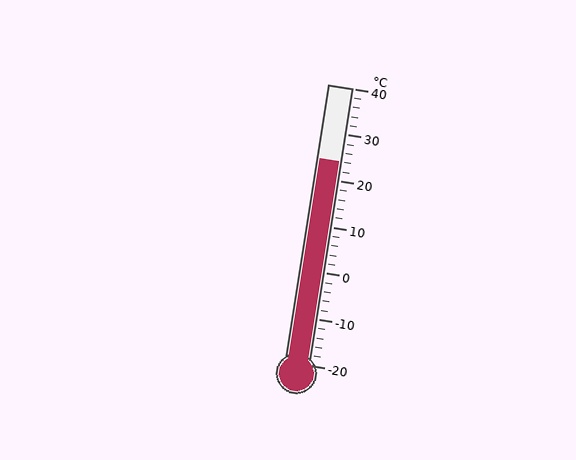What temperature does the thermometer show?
The thermometer shows approximately 24°C.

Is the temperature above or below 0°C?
The temperature is above 0°C.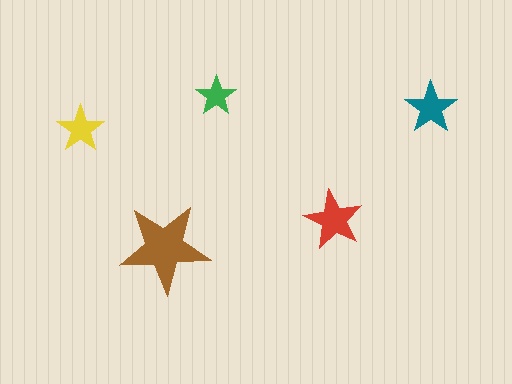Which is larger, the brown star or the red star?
The brown one.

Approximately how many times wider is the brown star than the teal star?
About 1.5 times wider.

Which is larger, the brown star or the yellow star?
The brown one.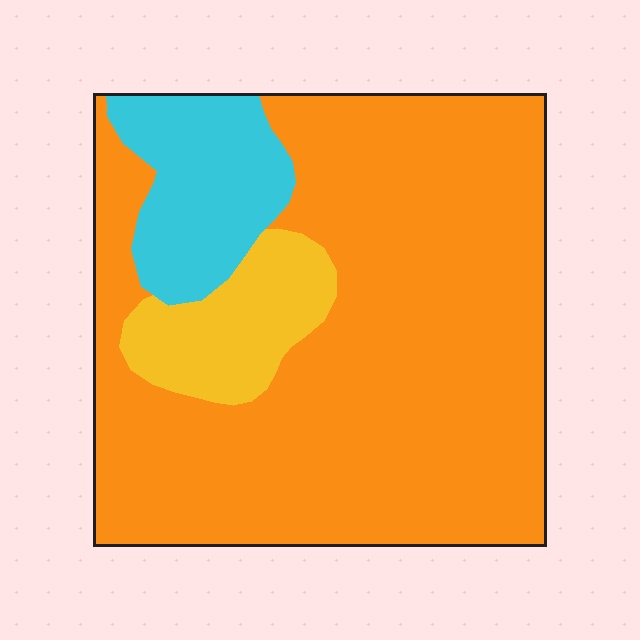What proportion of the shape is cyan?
Cyan covers about 15% of the shape.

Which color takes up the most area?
Orange, at roughly 75%.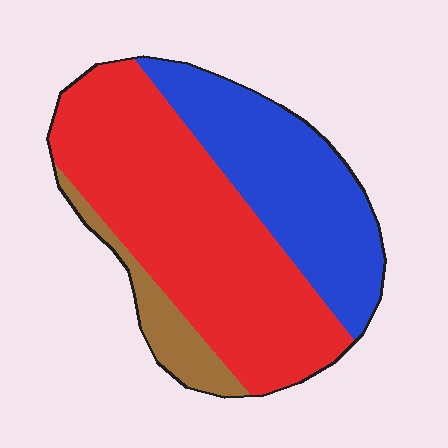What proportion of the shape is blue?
Blue covers around 35% of the shape.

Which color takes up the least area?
Brown, at roughly 10%.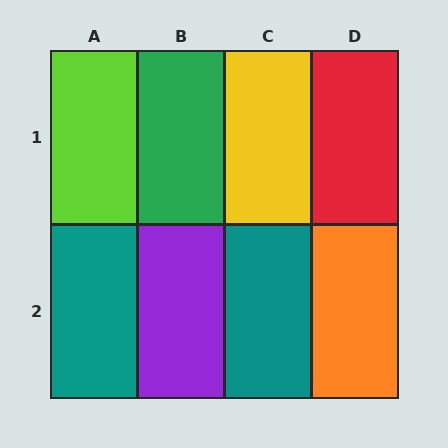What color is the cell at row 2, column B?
Purple.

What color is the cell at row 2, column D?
Orange.